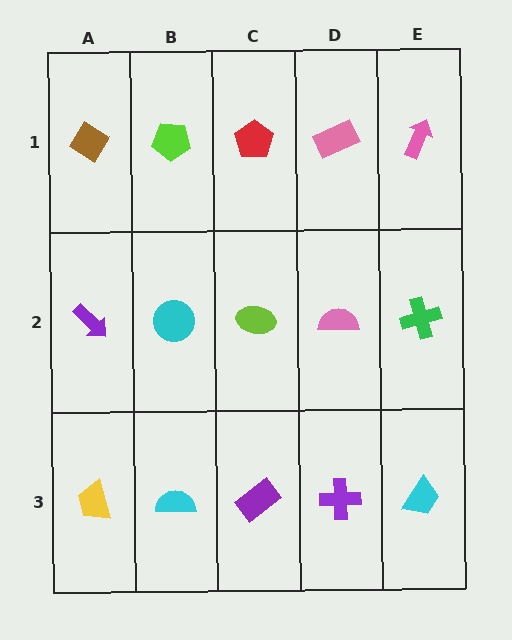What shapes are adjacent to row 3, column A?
A purple arrow (row 2, column A), a cyan semicircle (row 3, column B).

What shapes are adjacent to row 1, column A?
A purple arrow (row 2, column A), a lime pentagon (row 1, column B).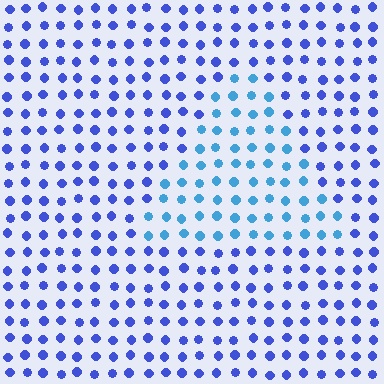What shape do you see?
I see a triangle.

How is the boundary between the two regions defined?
The boundary is defined purely by a slight shift in hue (about 32 degrees). Spacing, size, and orientation are identical on both sides.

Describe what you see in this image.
The image is filled with small blue elements in a uniform arrangement. A triangle-shaped region is visible where the elements are tinted to a slightly different hue, forming a subtle color boundary.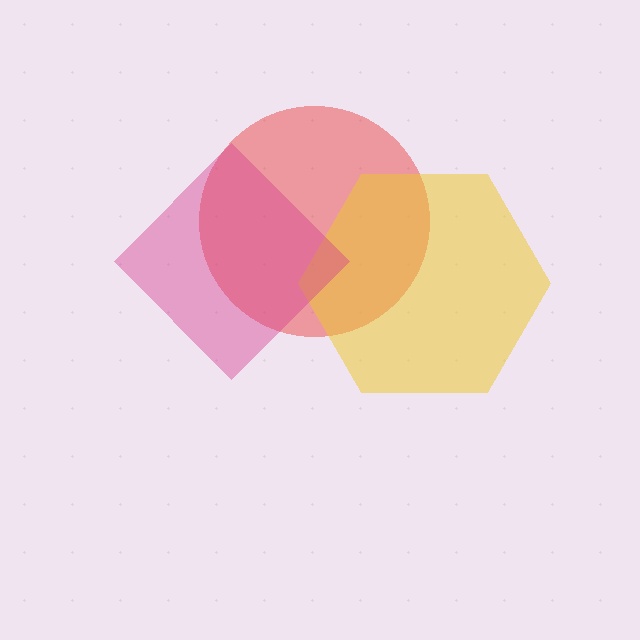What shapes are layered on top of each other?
The layered shapes are: a red circle, a yellow hexagon, a magenta diamond.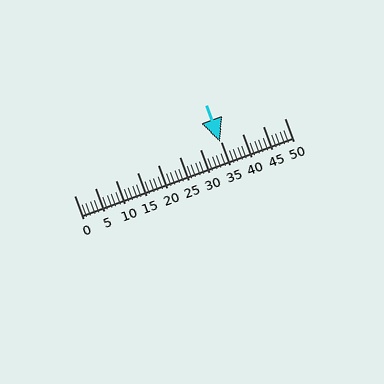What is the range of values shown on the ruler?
The ruler shows values from 0 to 50.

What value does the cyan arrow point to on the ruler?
The cyan arrow points to approximately 35.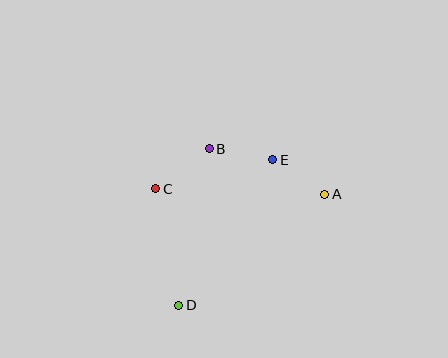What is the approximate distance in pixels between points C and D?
The distance between C and D is approximately 119 pixels.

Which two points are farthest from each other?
Points A and D are farthest from each other.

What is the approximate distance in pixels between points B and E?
The distance between B and E is approximately 64 pixels.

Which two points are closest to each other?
Points A and E are closest to each other.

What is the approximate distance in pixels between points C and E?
The distance between C and E is approximately 120 pixels.